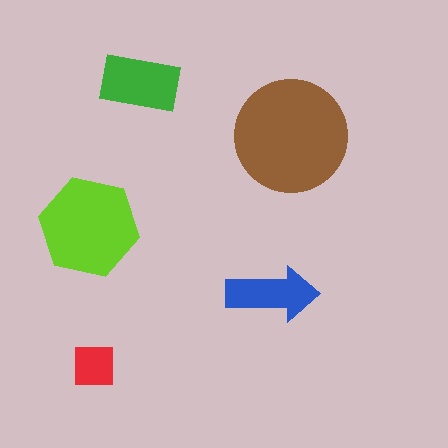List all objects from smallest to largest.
The red square, the blue arrow, the green rectangle, the lime hexagon, the brown circle.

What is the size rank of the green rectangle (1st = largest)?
3rd.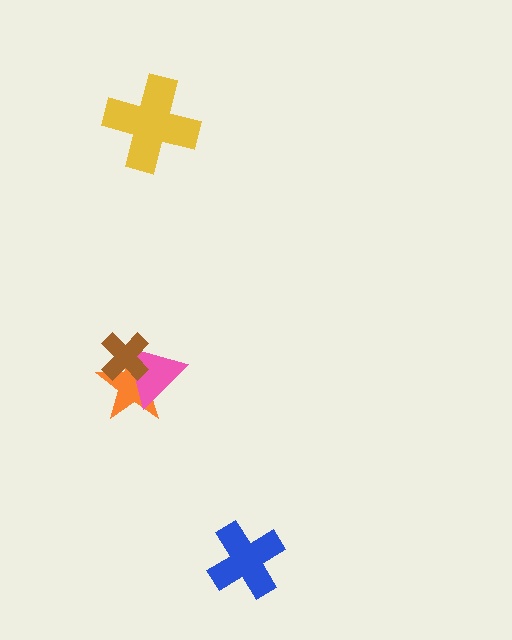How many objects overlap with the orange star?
2 objects overlap with the orange star.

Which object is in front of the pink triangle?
The brown cross is in front of the pink triangle.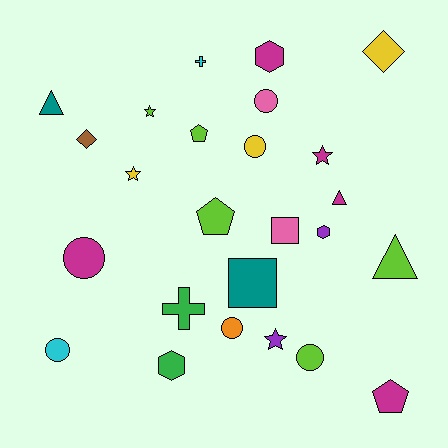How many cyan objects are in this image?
There are 2 cyan objects.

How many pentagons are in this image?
There are 3 pentagons.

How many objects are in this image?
There are 25 objects.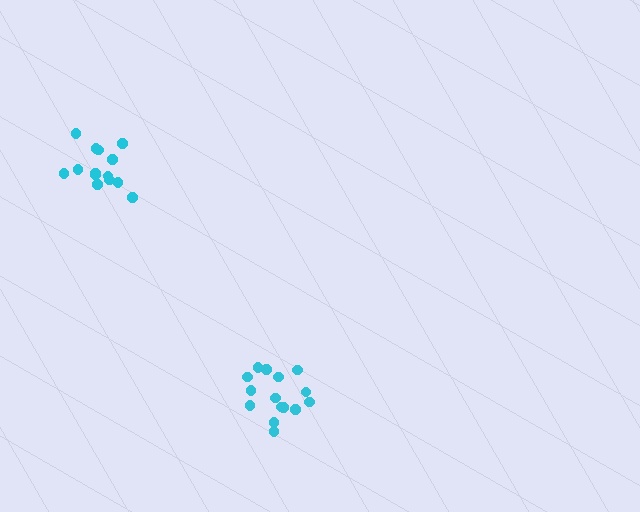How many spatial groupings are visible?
There are 2 spatial groupings.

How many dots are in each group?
Group 1: 14 dots, Group 2: 15 dots (29 total).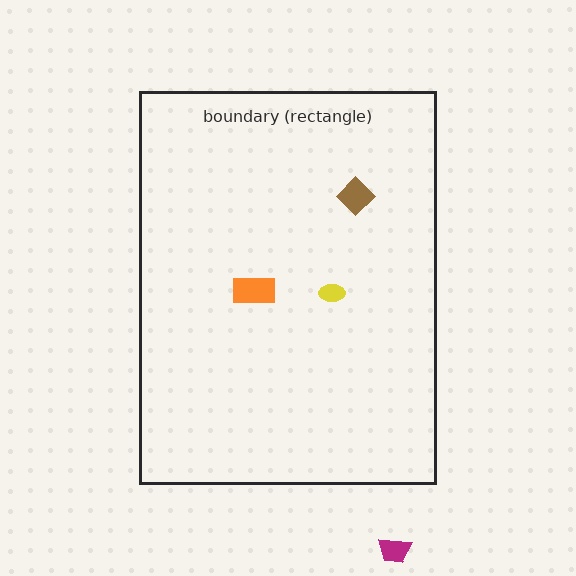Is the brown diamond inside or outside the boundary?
Inside.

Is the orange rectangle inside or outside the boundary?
Inside.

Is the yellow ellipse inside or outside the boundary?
Inside.